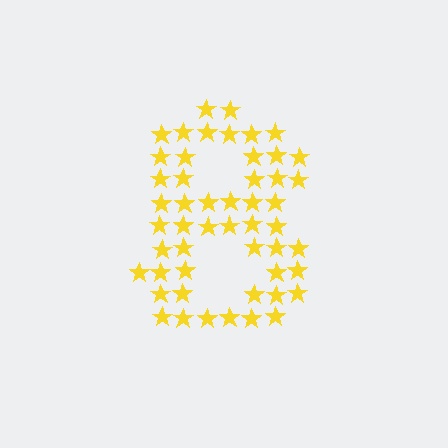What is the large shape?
The large shape is the digit 8.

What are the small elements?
The small elements are stars.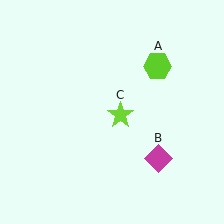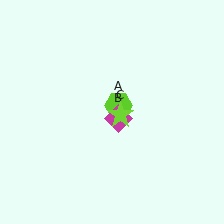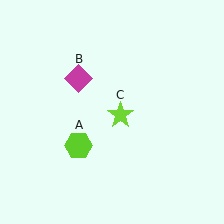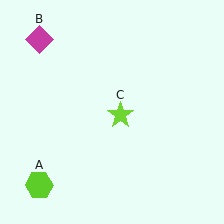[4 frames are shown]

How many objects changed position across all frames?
2 objects changed position: lime hexagon (object A), magenta diamond (object B).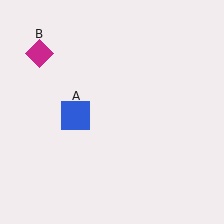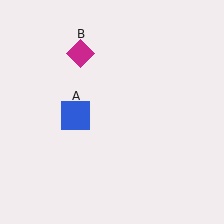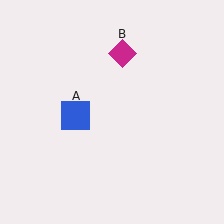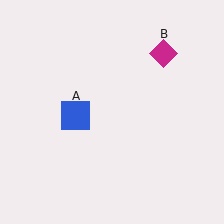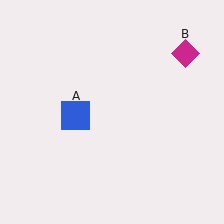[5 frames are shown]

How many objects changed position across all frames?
1 object changed position: magenta diamond (object B).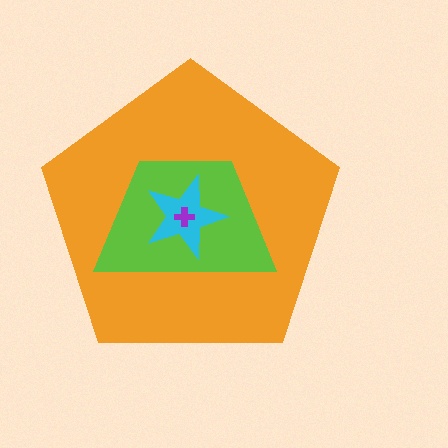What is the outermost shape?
The orange pentagon.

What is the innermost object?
The purple cross.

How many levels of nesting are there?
4.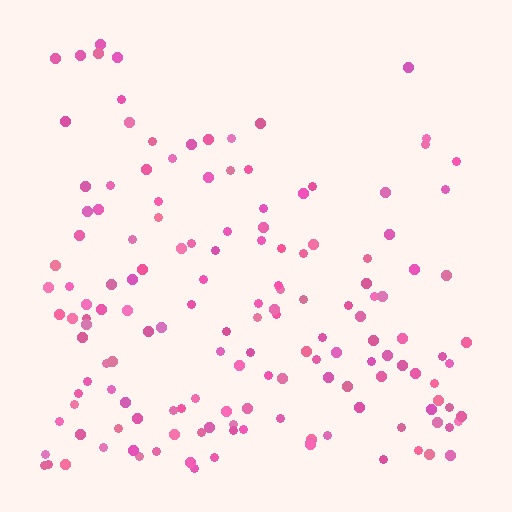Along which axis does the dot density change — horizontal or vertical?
Vertical.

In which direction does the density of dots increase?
From top to bottom, with the bottom side densest.